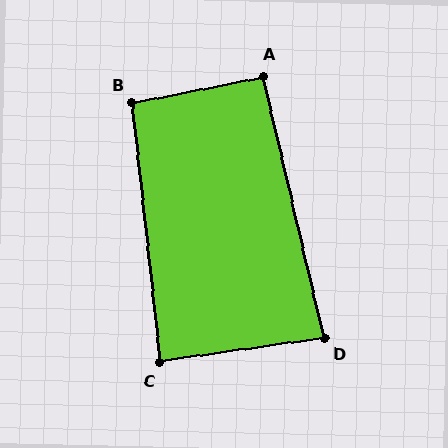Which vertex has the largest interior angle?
B, at approximately 95 degrees.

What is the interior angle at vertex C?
Approximately 88 degrees (approximately right).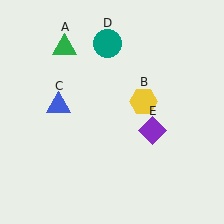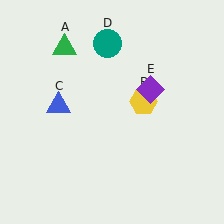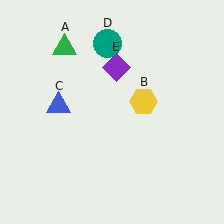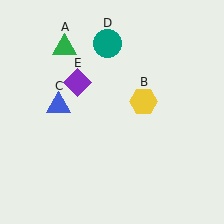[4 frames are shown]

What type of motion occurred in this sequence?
The purple diamond (object E) rotated counterclockwise around the center of the scene.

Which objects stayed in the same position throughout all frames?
Green triangle (object A) and yellow hexagon (object B) and blue triangle (object C) and teal circle (object D) remained stationary.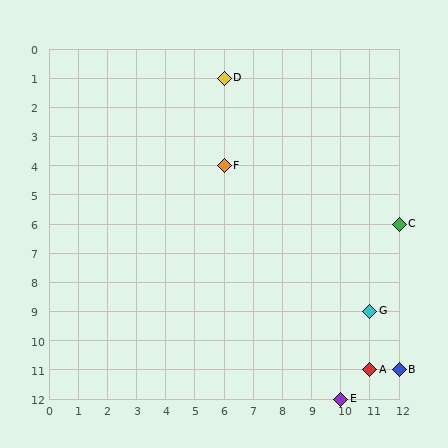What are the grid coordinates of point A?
Point A is at grid coordinates (11, 11).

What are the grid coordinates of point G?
Point G is at grid coordinates (11, 9).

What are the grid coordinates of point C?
Point C is at grid coordinates (12, 6).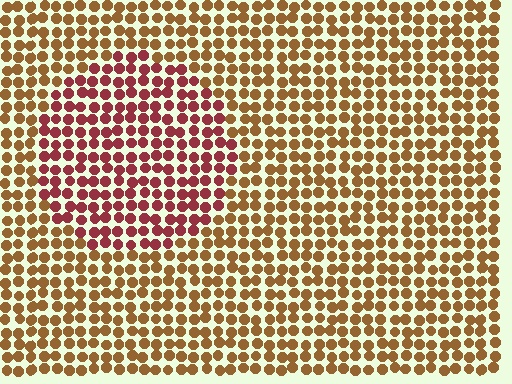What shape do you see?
I see a circle.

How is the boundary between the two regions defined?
The boundary is defined purely by a slight shift in hue (about 40 degrees). Spacing, size, and orientation are identical on both sides.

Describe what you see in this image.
The image is filled with small brown elements in a uniform arrangement. A circle-shaped region is visible where the elements are tinted to a slightly different hue, forming a subtle color boundary.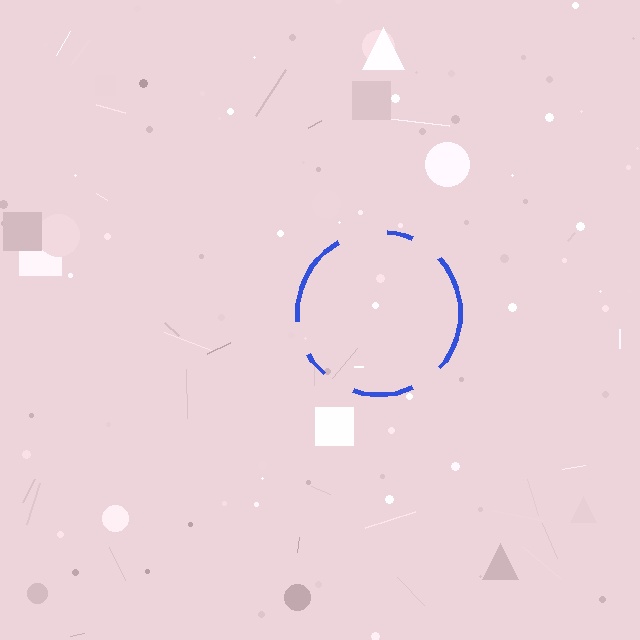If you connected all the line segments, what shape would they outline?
They would outline a circle.